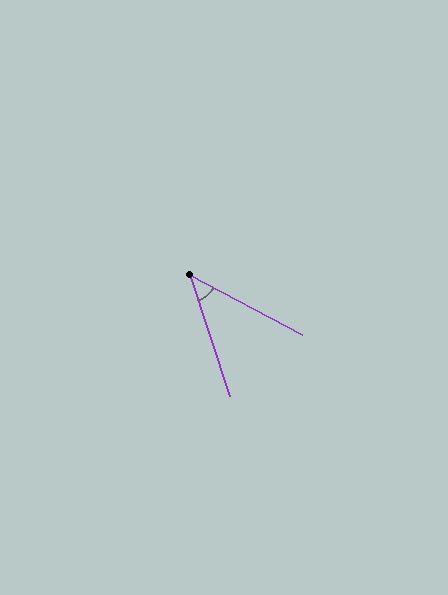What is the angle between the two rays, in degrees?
Approximately 44 degrees.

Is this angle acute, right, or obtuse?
It is acute.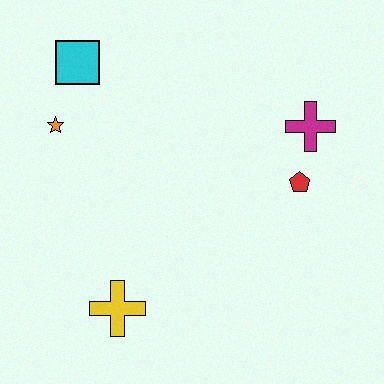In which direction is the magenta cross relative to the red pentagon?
The magenta cross is above the red pentagon.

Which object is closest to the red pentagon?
The magenta cross is closest to the red pentagon.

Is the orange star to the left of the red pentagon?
Yes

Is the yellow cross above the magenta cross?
No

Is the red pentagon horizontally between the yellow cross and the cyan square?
No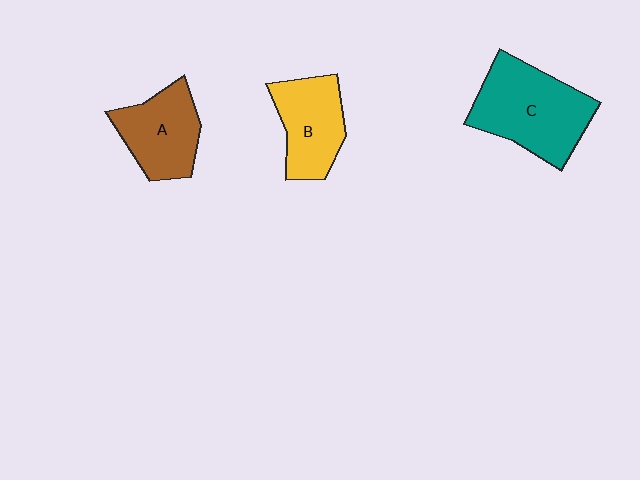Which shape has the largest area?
Shape C (teal).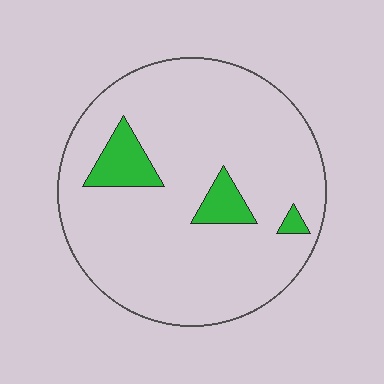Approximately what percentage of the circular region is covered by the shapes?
Approximately 10%.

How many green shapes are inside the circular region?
3.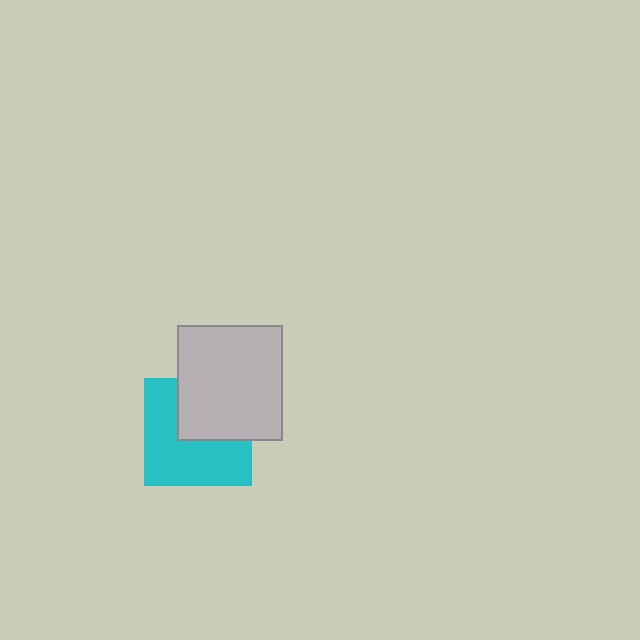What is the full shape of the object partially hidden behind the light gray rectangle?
The partially hidden object is a cyan square.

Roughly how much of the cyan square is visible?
About half of it is visible (roughly 59%).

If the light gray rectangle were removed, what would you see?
You would see the complete cyan square.